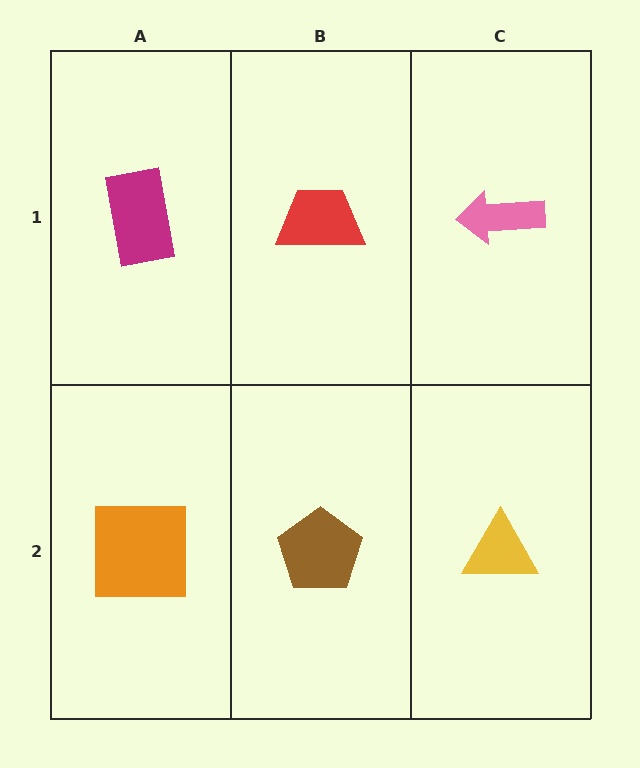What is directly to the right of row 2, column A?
A brown pentagon.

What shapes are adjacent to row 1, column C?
A yellow triangle (row 2, column C), a red trapezoid (row 1, column B).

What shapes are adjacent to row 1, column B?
A brown pentagon (row 2, column B), a magenta rectangle (row 1, column A), a pink arrow (row 1, column C).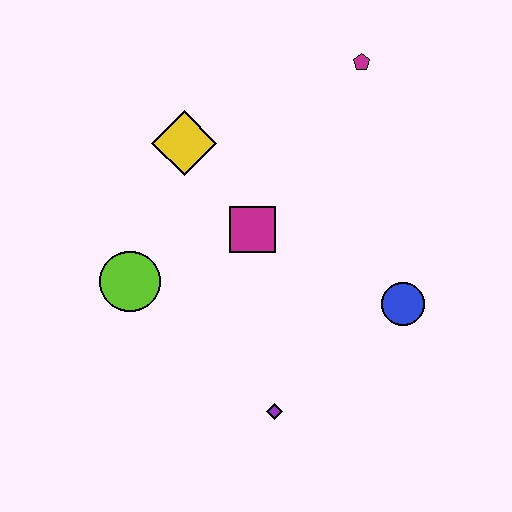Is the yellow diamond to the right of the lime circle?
Yes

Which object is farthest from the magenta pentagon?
The purple diamond is farthest from the magenta pentagon.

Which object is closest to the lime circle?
The magenta square is closest to the lime circle.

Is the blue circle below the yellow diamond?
Yes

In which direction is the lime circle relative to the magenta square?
The lime circle is to the left of the magenta square.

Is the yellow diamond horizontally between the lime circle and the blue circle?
Yes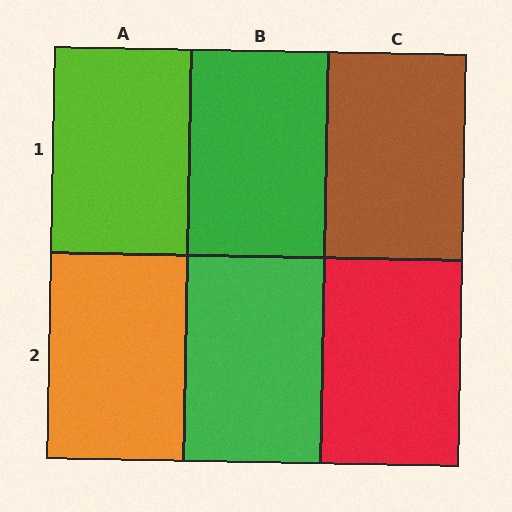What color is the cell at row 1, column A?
Lime.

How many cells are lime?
1 cell is lime.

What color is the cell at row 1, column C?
Brown.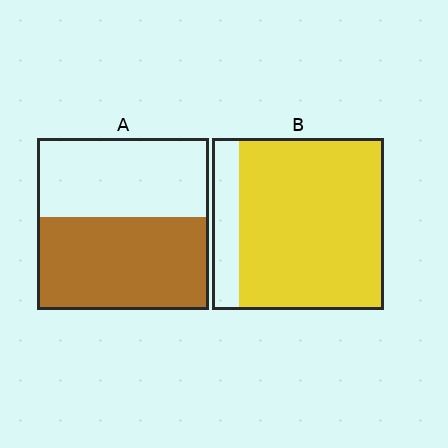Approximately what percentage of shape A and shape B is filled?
A is approximately 55% and B is approximately 85%.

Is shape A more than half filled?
Yes.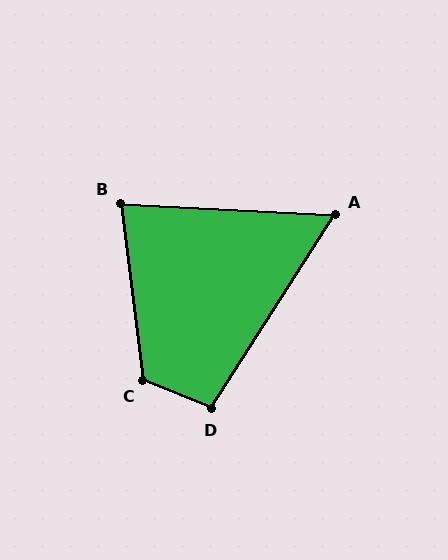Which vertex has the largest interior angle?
C, at approximately 120 degrees.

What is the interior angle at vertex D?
Approximately 100 degrees (obtuse).